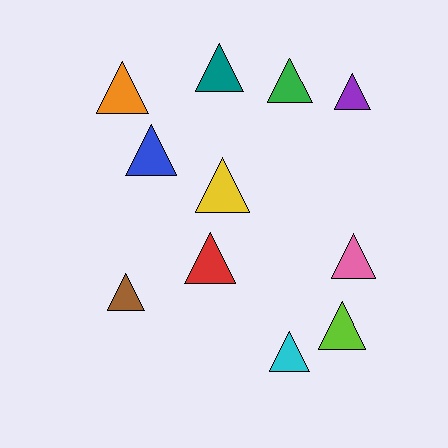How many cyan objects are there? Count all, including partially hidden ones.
There is 1 cyan object.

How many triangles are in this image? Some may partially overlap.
There are 11 triangles.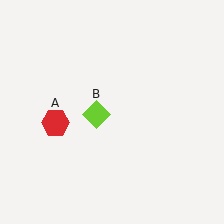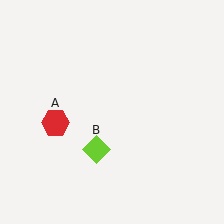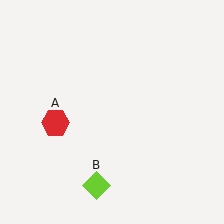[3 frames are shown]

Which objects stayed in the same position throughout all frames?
Red hexagon (object A) remained stationary.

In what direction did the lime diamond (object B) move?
The lime diamond (object B) moved down.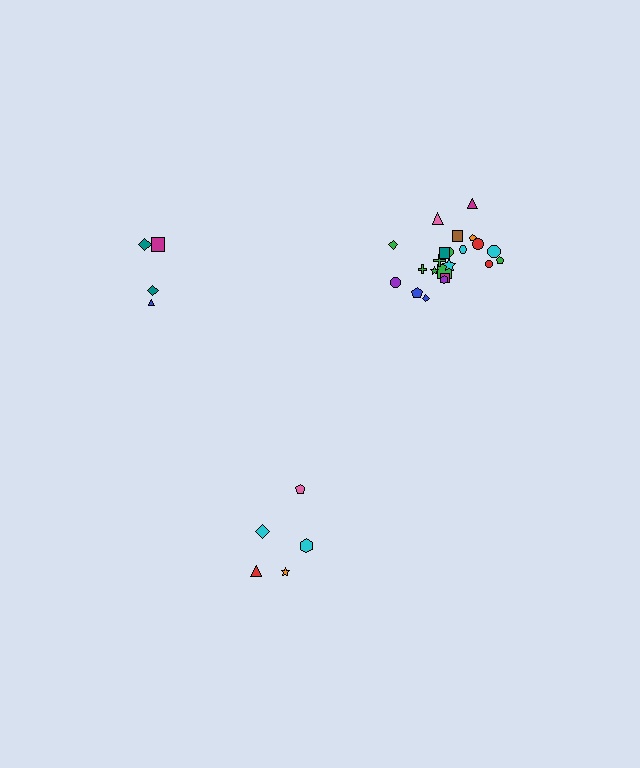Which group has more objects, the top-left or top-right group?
The top-right group.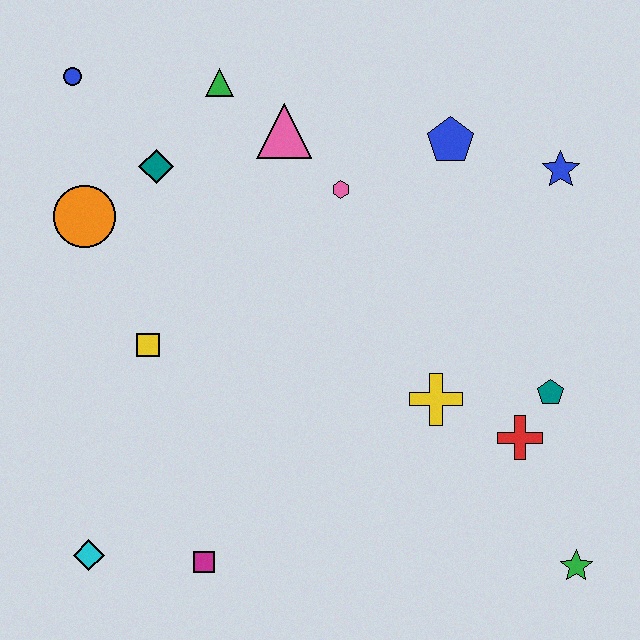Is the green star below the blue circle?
Yes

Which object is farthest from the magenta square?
The blue star is farthest from the magenta square.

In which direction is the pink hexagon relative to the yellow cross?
The pink hexagon is above the yellow cross.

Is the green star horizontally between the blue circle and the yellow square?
No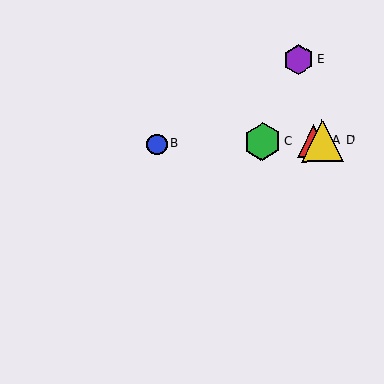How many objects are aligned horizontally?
4 objects (A, B, C, D) are aligned horizontally.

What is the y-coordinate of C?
Object C is at y≈142.